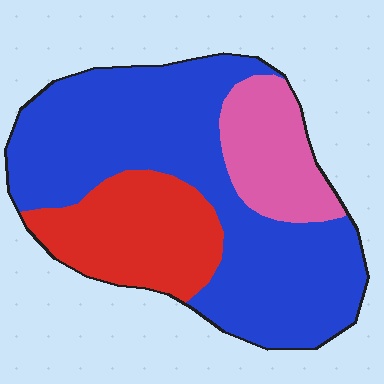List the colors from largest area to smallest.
From largest to smallest: blue, red, pink.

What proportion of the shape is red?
Red covers 23% of the shape.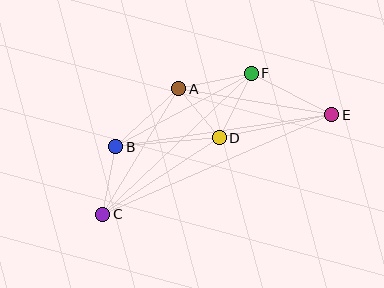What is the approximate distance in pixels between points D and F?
The distance between D and F is approximately 72 pixels.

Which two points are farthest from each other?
Points C and E are farthest from each other.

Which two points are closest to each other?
Points A and D are closest to each other.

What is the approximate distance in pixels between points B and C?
The distance between B and C is approximately 68 pixels.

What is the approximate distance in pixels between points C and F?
The distance between C and F is approximately 205 pixels.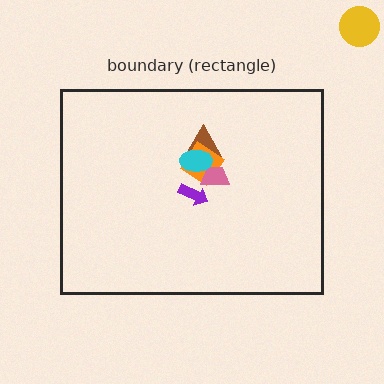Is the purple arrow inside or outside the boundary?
Inside.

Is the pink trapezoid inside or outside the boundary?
Inside.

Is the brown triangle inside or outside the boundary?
Inside.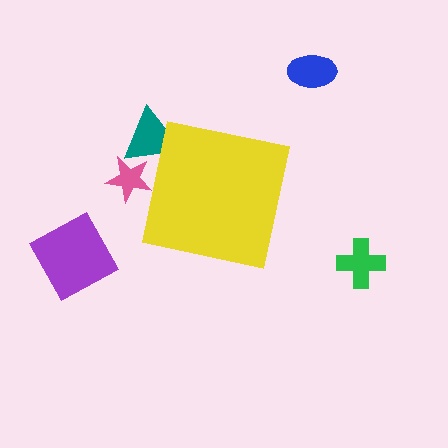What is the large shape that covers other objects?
A yellow square.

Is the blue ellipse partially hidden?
No, the blue ellipse is fully visible.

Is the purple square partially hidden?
No, the purple square is fully visible.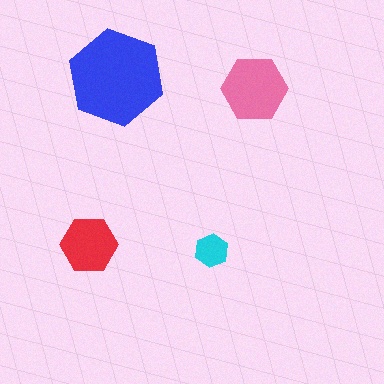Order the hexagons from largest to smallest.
the blue one, the pink one, the red one, the cyan one.